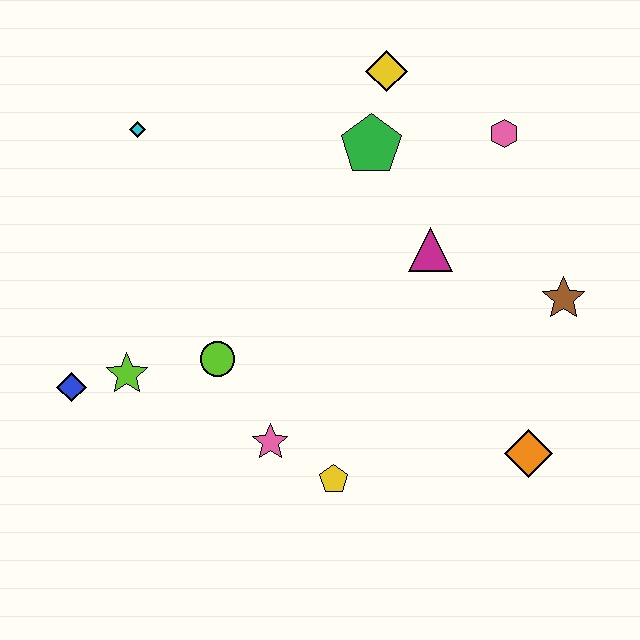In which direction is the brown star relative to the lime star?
The brown star is to the right of the lime star.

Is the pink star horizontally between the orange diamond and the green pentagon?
No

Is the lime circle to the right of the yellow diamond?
No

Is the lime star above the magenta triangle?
No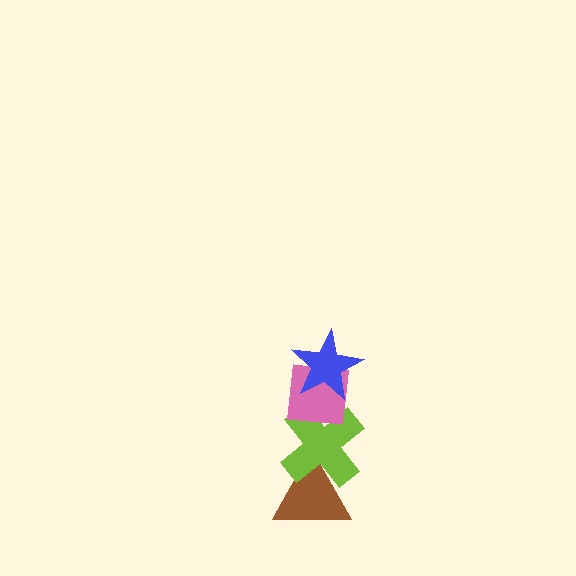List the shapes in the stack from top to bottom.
From top to bottom: the blue star, the pink square, the lime cross, the brown triangle.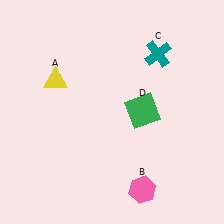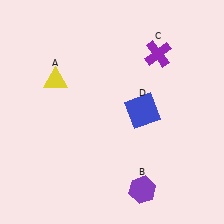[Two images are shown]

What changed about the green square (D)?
In Image 1, D is green. In Image 2, it changed to blue.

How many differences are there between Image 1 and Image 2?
There are 3 differences between the two images.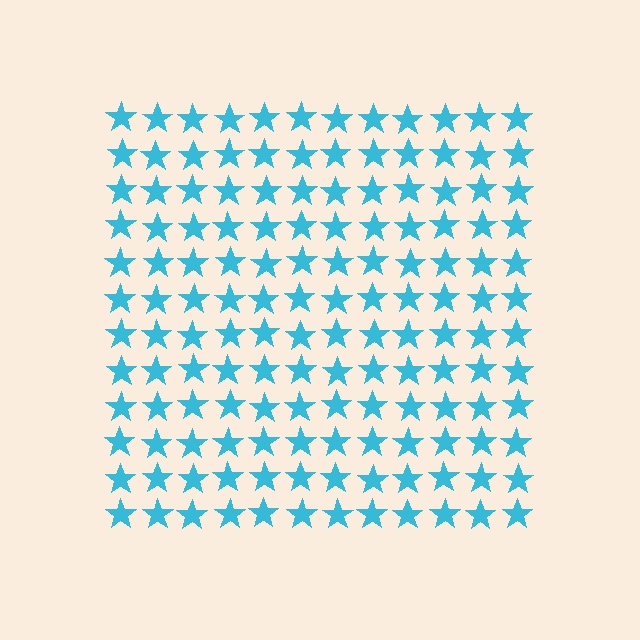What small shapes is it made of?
It is made of small stars.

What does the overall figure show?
The overall figure shows a square.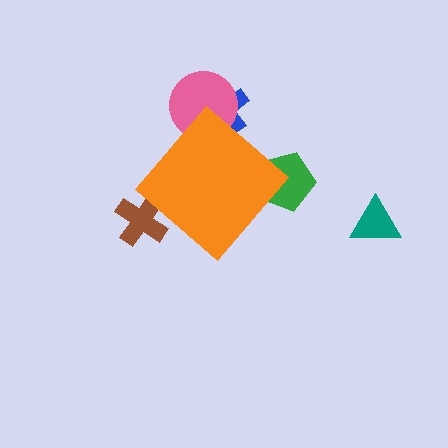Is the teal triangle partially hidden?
No, the teal triangle is fully visible.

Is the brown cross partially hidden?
Yes, the brown cross is partially hidden behind the orange diamond.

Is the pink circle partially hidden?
Yes, the pink circle is partially hidden behind the orange diamond.